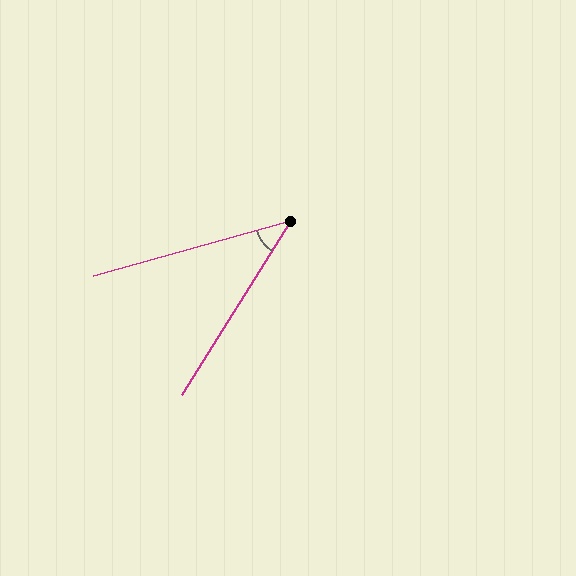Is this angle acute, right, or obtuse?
It is acute.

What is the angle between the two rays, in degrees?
Approximately 42 degrees.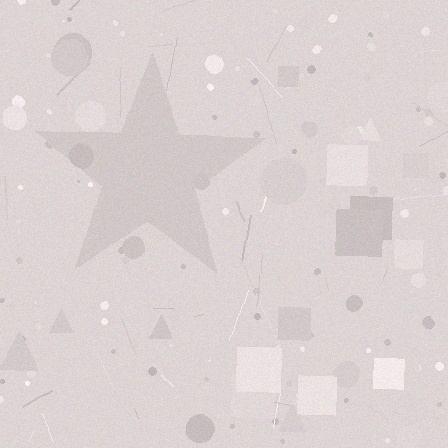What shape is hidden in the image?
A star is hidden in the image.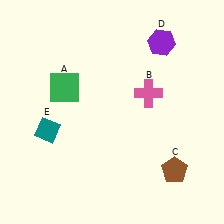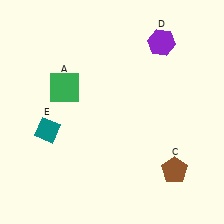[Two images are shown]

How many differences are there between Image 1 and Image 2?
There is 1 difference between the two images.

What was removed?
The pink cross (B) was removed in Image 2.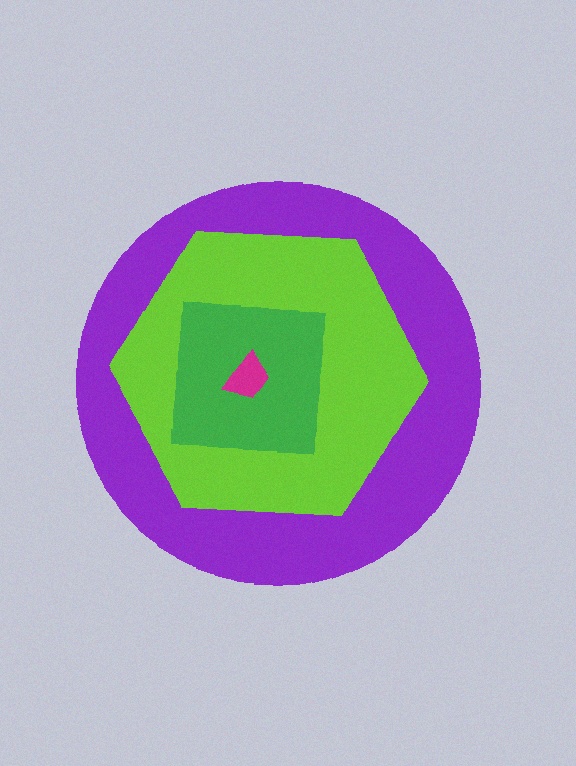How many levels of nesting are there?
4.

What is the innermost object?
The magenta trapezoid.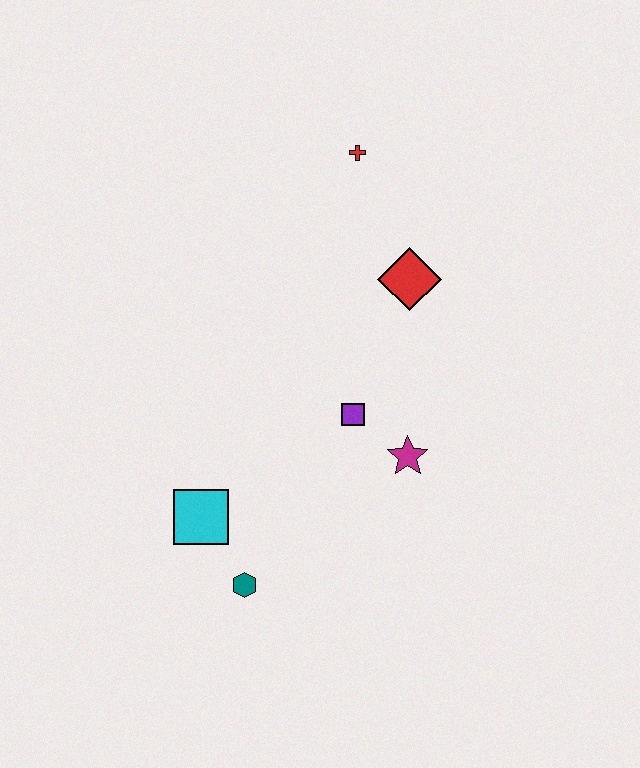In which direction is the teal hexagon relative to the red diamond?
The teal hexagon is below the red diamond.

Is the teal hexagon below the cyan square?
Yes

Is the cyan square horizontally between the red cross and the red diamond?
No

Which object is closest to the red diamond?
The red cross is closest to the red diamond.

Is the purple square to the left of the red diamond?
Yes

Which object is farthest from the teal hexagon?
The red cross is farthest from the teal hexagon.